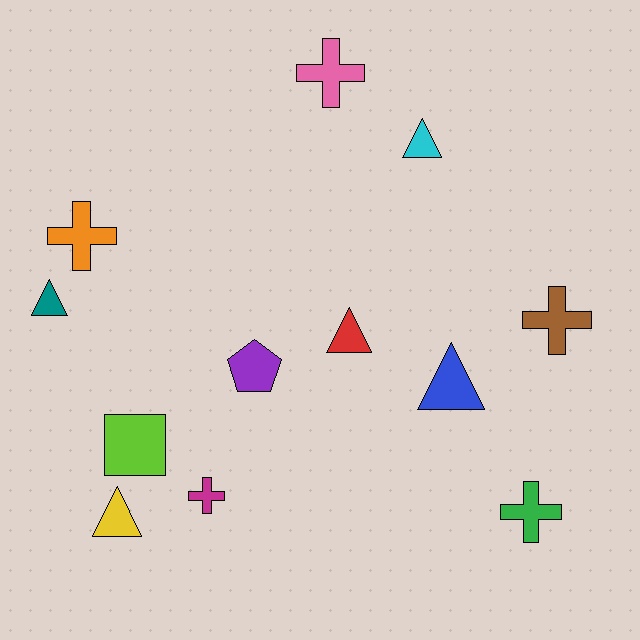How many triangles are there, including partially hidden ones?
There are 5 triangles.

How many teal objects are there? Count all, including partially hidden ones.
There is 1 teal object.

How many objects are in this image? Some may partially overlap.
There are 12 objects.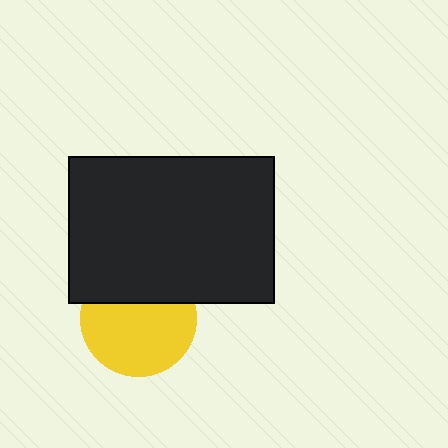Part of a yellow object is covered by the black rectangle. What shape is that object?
It is a circle.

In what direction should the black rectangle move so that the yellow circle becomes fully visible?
The black rectangle should move up. That is the shortest direction to clear the overlap and leave the yellow circle fully visible.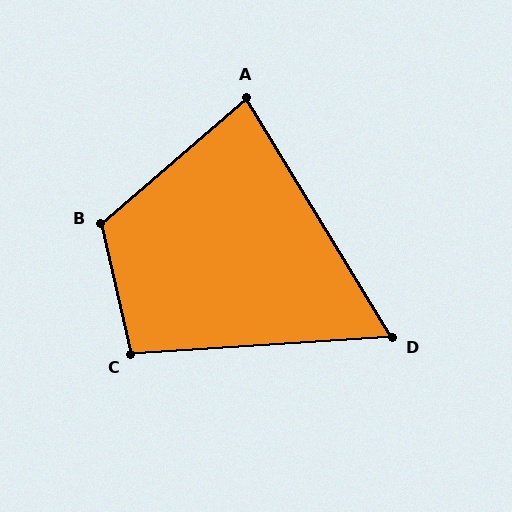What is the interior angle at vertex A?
Approximately 80 degrees (acute).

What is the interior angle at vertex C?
Approximately 100 degrees (obtuse).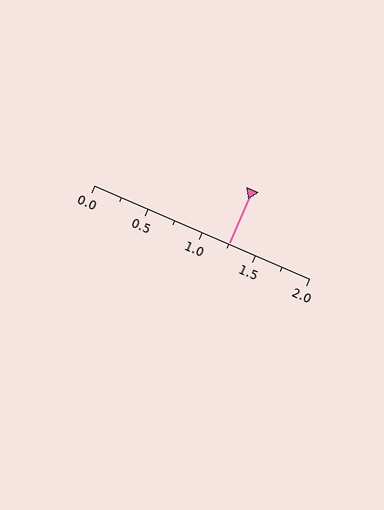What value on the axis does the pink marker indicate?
The marker indicates approximately 1.25.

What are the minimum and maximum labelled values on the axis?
The axis runs from 0.0 to 2.0.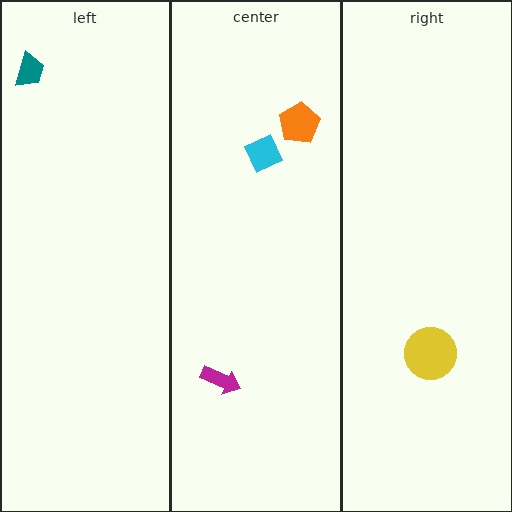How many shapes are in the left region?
1.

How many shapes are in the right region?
1.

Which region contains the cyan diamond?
The center region.